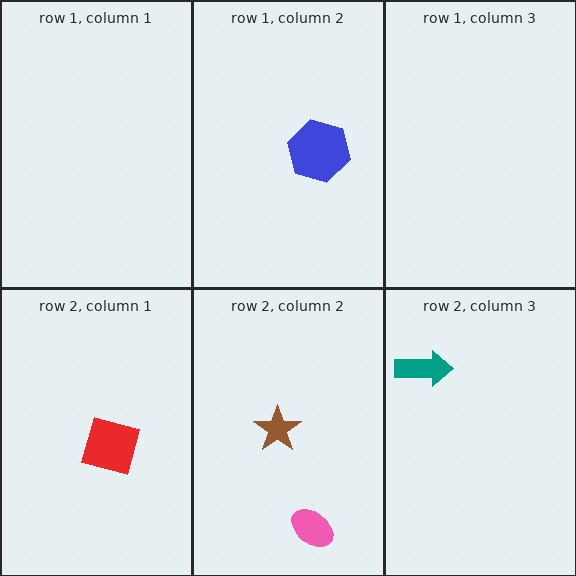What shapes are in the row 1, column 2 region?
The blue hexagon.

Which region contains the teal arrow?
The row 2, column 3 region.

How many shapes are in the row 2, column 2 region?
2.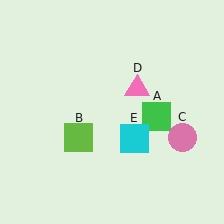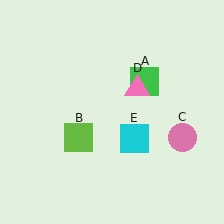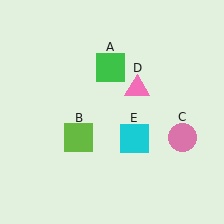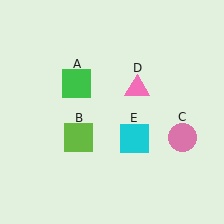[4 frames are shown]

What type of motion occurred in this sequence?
The green square (object A) rotated counterclockwise around the center of the scene.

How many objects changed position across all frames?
1 object changed position: green square (object A).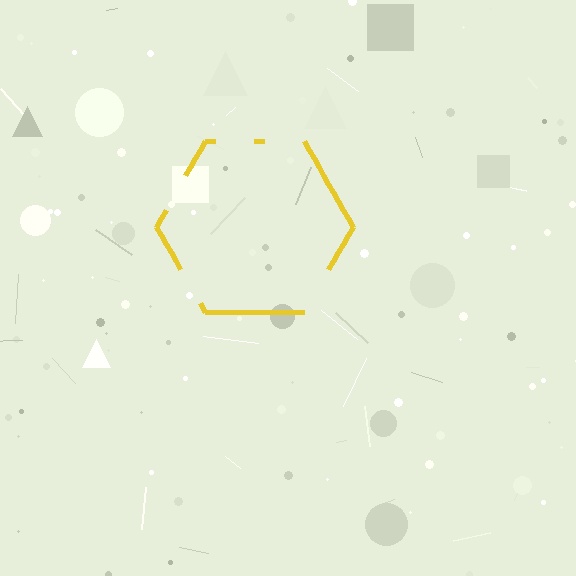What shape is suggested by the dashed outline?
The dashed outline suggests a hexagon.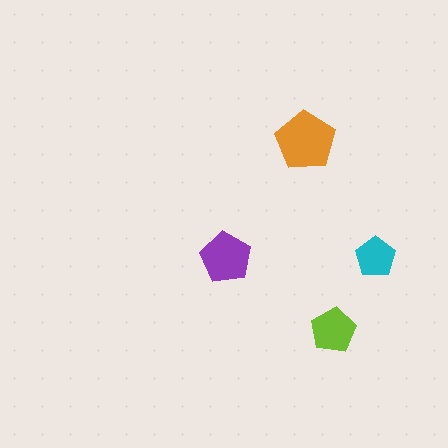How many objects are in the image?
There are 4 objects in the image.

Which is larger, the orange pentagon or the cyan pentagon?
The orange one.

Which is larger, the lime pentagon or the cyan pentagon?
The lime one.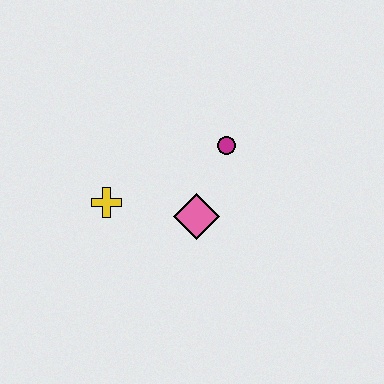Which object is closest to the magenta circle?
The pink diamond is closest to the magenta circle.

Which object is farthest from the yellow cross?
The magenta circle is farthest from the yellow cross.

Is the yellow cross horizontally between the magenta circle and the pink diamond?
No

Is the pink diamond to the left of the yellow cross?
No